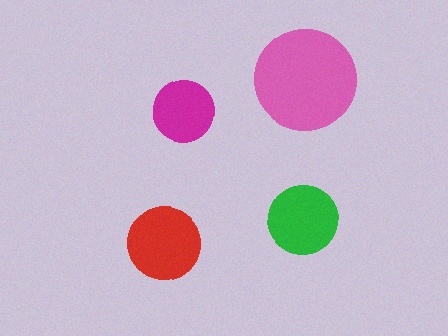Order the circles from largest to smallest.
the pink one, the red one, the green one, the magenta one.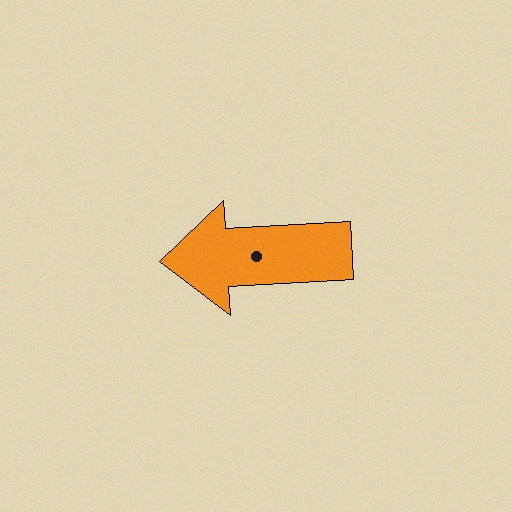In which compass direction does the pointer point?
West.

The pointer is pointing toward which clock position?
Roughly 9 o'clock.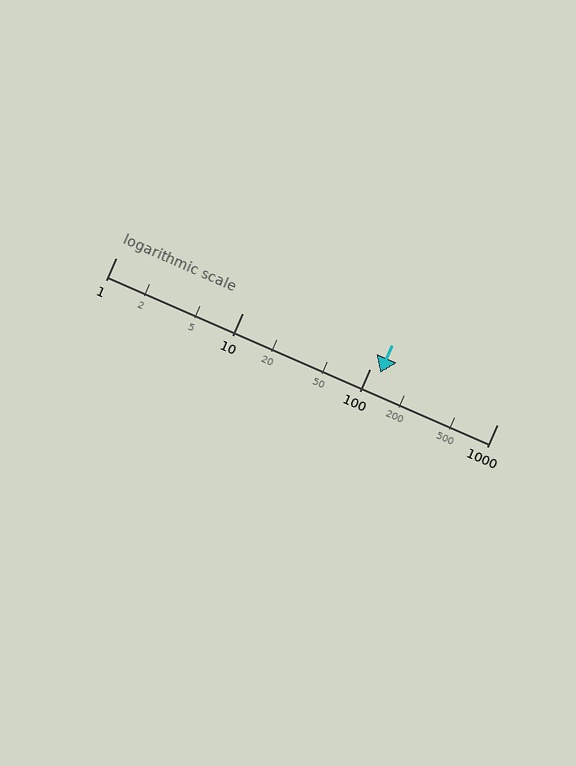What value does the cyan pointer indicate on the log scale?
The pointer indicates approximately 120.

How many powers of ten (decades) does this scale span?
The scale spans 3 decades, from 1 to 1000.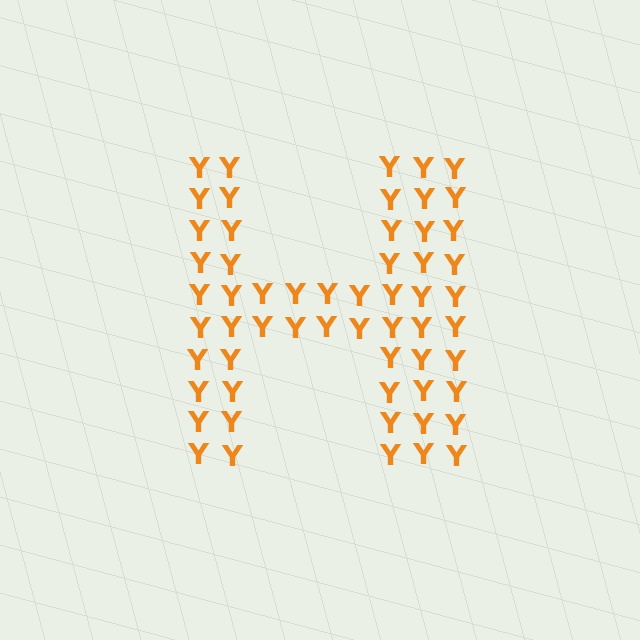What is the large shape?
The large shape is the letter H.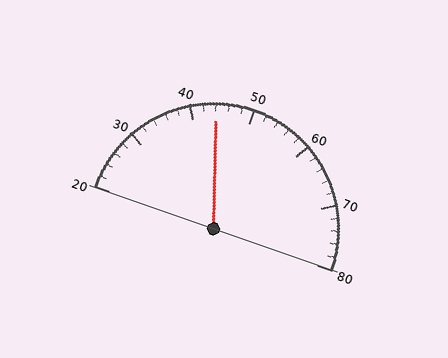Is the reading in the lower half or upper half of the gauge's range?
The reading is in the lower half of the range (20 to 80).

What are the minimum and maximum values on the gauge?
The gauge ranges from 20 to 80.